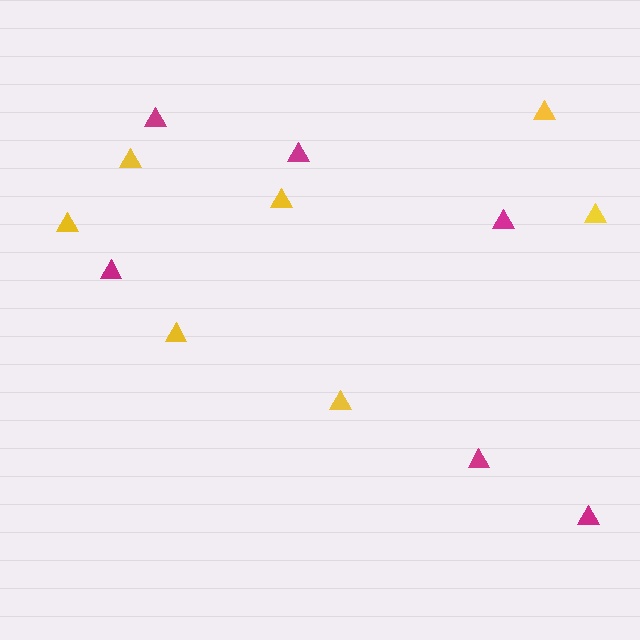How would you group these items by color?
There are 2 groups: one group of magenta triangles (6) and one group of yellow triangles (7).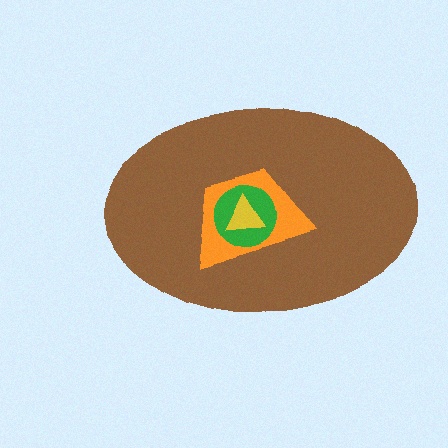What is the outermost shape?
The brown ellipse.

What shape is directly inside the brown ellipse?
The orange trapezoid.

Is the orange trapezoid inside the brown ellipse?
Yes.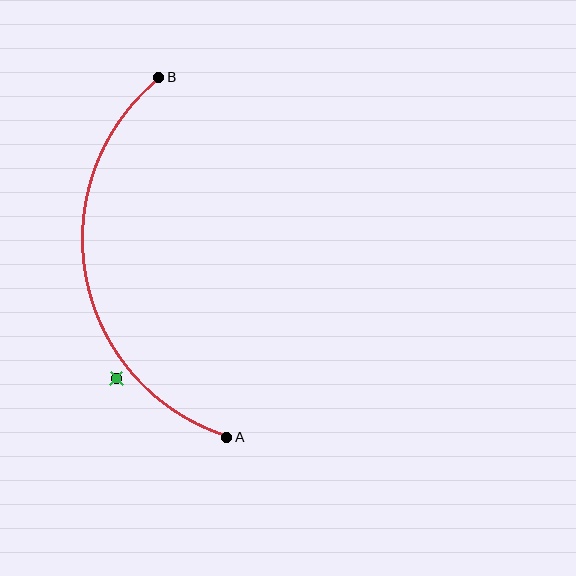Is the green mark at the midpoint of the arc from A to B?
No — the green mark does not lie on the arc at all. It sits slightly outside the curve.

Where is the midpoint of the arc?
The arc midpoint is the point on the curve farthest from the straight line joining A and B. It sits to the left of that line.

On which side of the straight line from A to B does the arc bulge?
The arc bulges to the left of the straight line connecting A and B.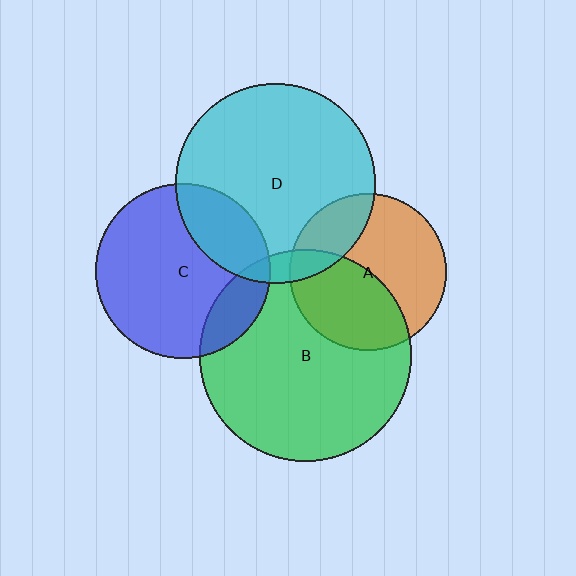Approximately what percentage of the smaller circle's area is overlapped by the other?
Approximately 15%.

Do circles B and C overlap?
Yes.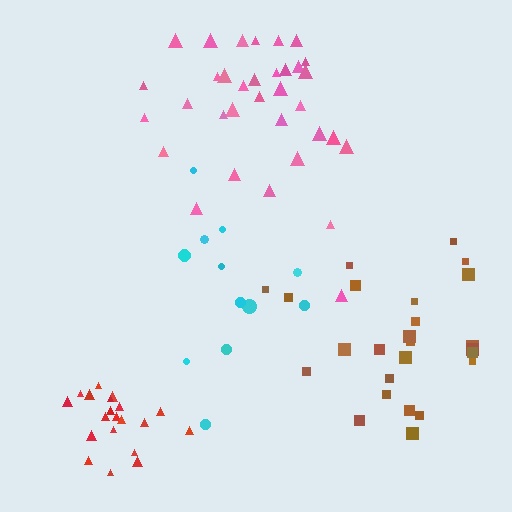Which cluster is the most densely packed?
Red.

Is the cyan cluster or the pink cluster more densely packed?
Pink.